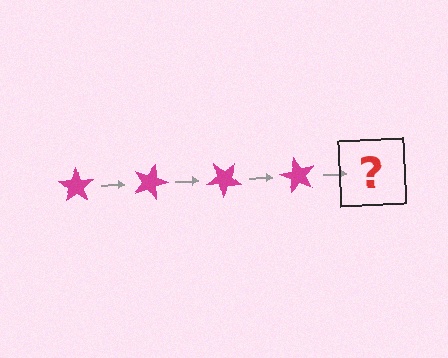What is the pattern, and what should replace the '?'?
The pattern is that the star rotates 20 degrees each step. The '?' should be a magenta star rotated 80 degrees.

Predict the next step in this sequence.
The next step is a magenta star rotated 80 degrees.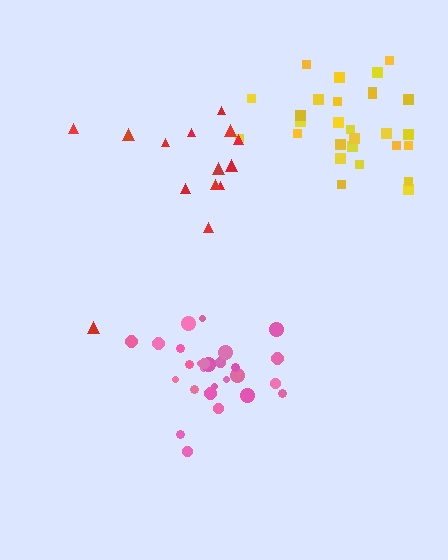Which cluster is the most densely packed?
Pink.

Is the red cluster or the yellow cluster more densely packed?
Yellow.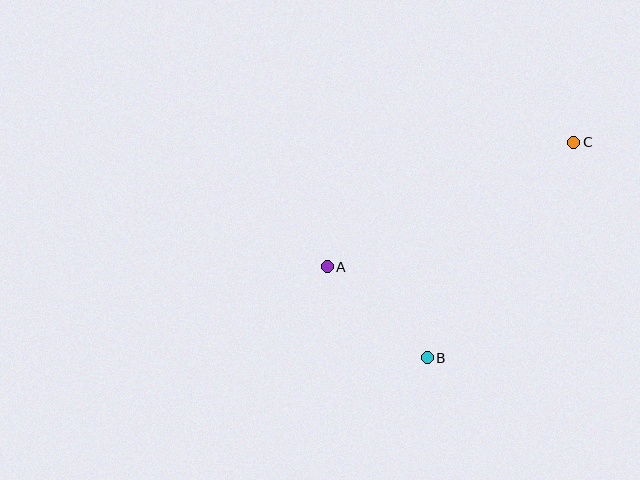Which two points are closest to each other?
Points A and B are closest to each other.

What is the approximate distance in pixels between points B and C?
The distance between B and C is approximately 260 pixels.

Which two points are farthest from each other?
Points A and C are farthest from each other.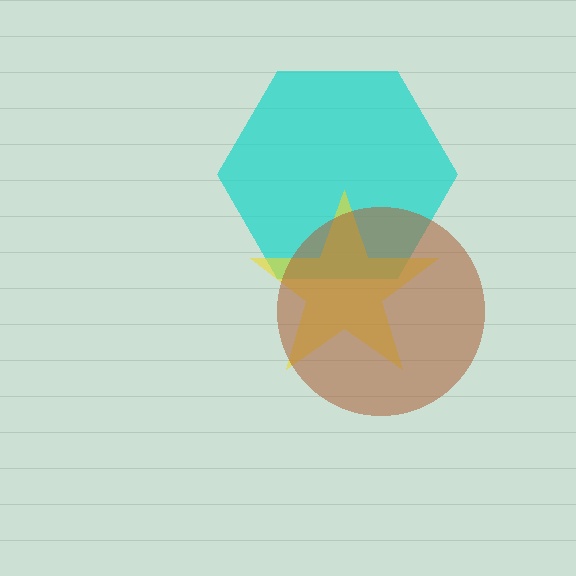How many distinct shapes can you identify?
There are 3 distinct shapes: a cyan hexagon, a yellow star, a brown circle.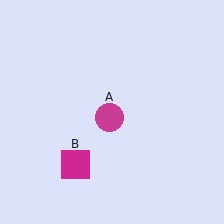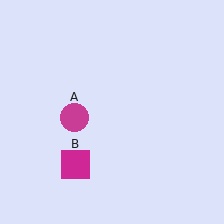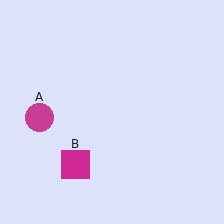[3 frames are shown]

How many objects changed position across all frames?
1 object changed position: magenta circle (object A).